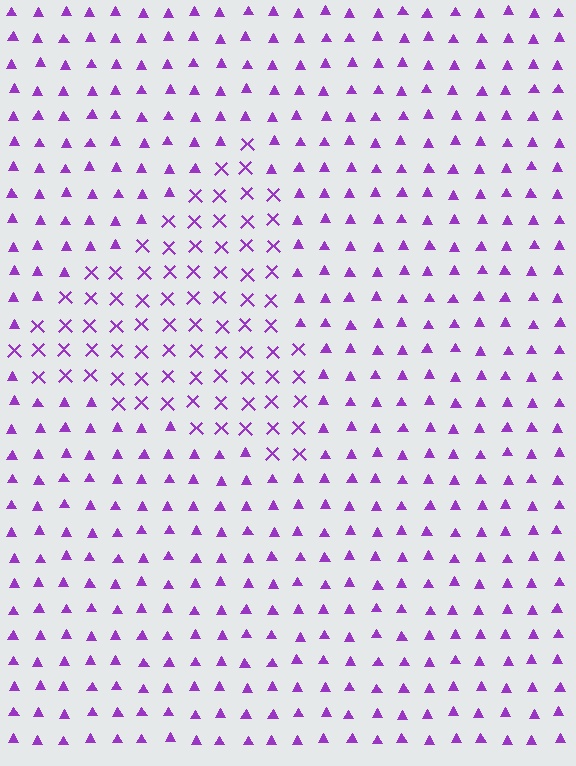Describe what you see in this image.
The image is filled with small purple elements arranged in a uniform grid. A triangle-shaped region contains X marks, while the surrounding area contains triangles. The boundary is defined purely by the change in element shape.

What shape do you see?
I see a triangle.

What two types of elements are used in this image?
The image uses X marks inside the triangle region and triangles outside it.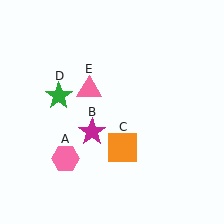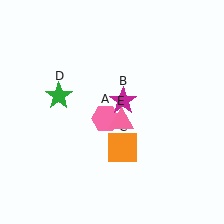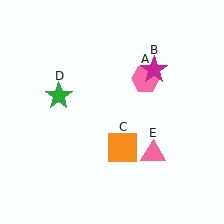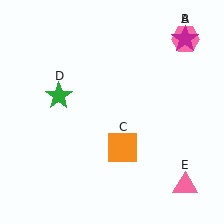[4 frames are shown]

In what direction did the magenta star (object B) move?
The magenta star (object B) moved up and to the right.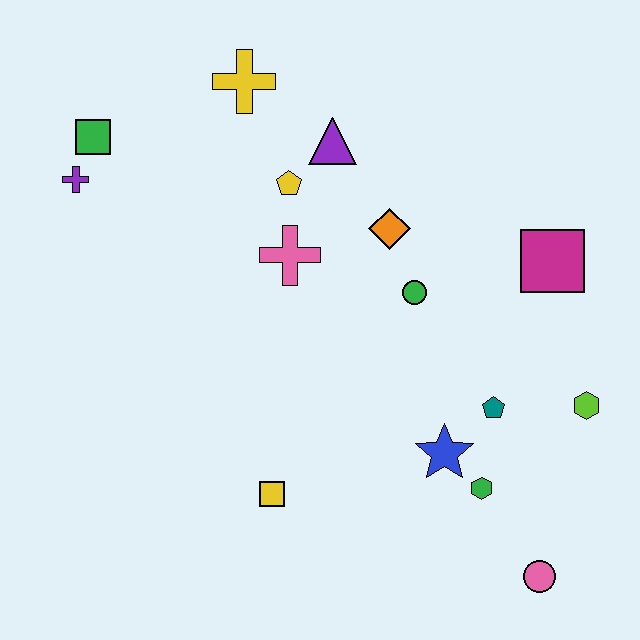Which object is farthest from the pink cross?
The pink circle is farthest from the pink cross.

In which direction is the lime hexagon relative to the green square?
The lime hexagon is to the right of the green square.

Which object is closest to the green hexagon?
The blue star is closest to the green hexagon.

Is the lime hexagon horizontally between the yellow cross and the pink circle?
No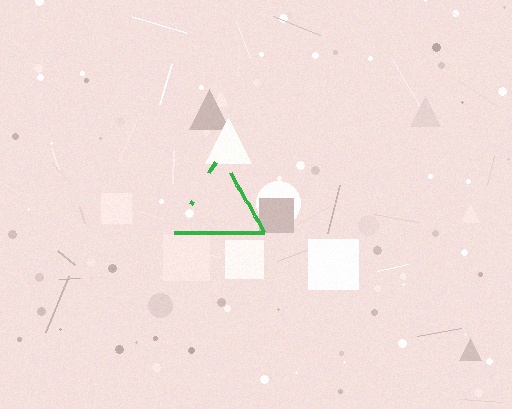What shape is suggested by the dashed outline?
The dashed outline suggests a triangle.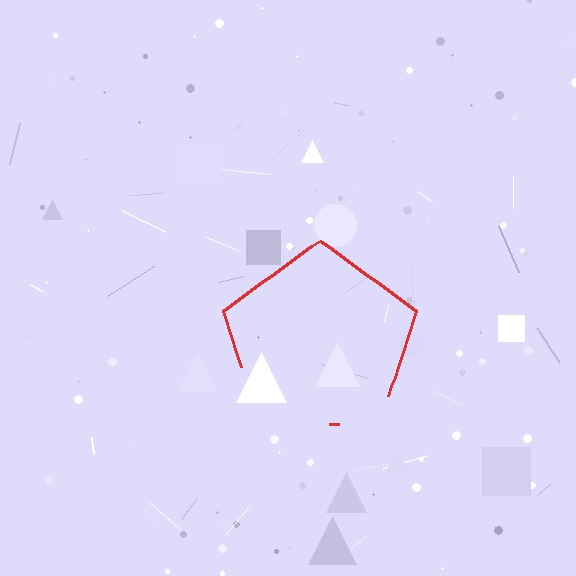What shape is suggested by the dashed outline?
The dashed outline suggests a pentagon.